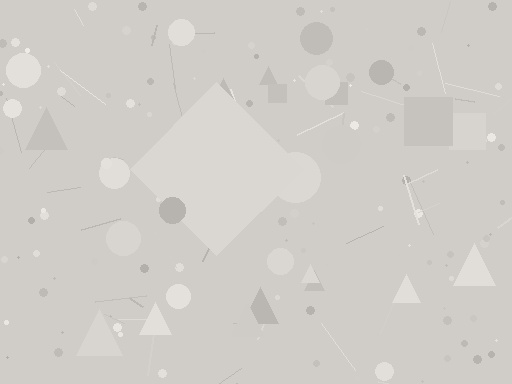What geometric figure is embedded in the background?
A diamond is embedded in the background.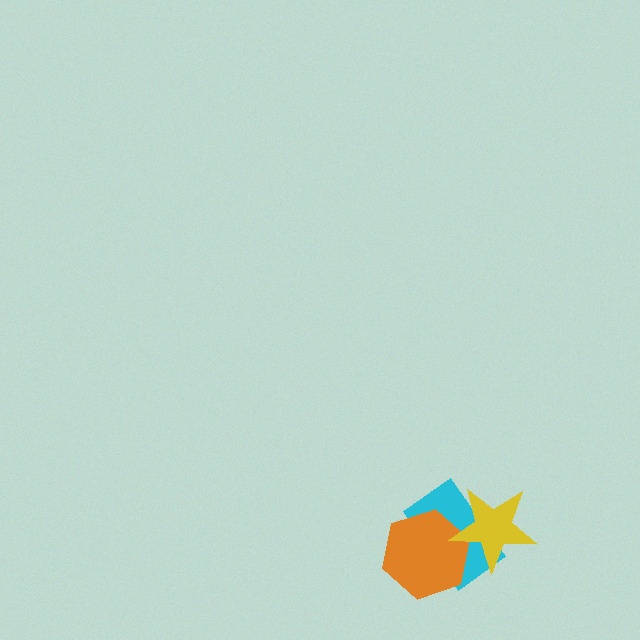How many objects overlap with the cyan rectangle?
2 objects overlap with the cyan rectangle.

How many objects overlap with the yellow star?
2 objects overlap with the yellow star.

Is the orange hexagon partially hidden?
Yes, it is partially covered by another shape.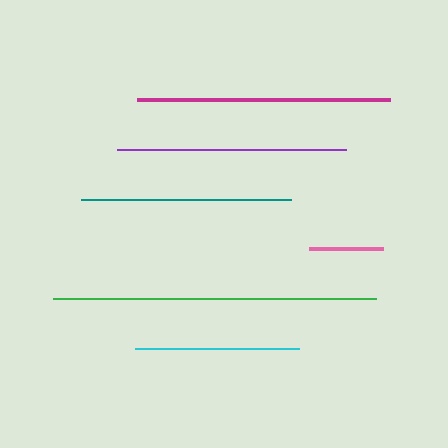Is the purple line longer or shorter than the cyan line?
The purple line is longer than the cyan line.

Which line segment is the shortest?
The pink line is the shortest at approximately 75 pixels.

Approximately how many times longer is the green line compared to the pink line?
The green line is approximately 4.3 times the length of the pink line.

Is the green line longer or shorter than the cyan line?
The green line is longer than the cyan line.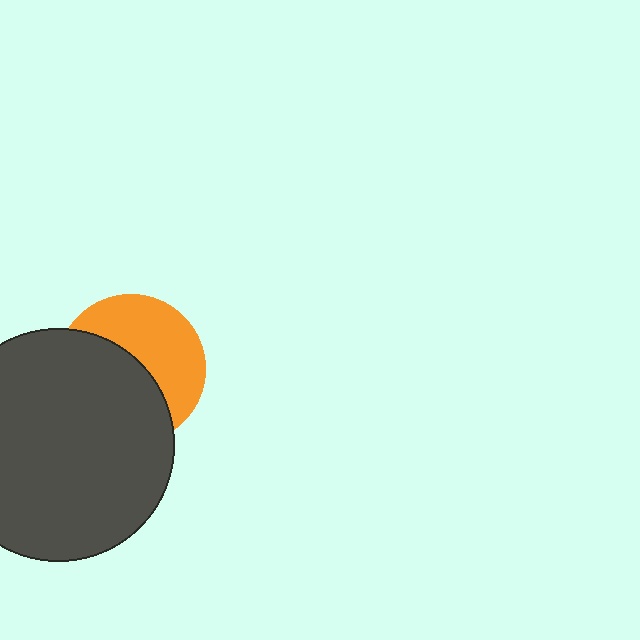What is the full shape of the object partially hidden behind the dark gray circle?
The partially hidden object is an orange circle.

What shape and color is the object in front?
The object in front is a dark gray circle.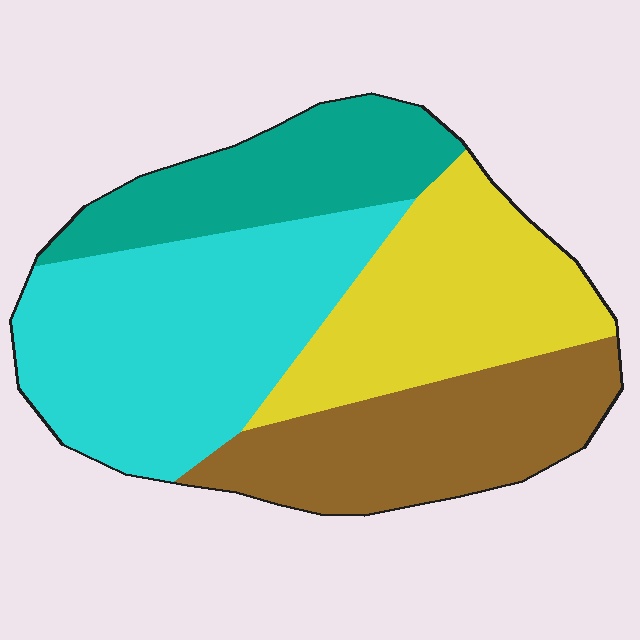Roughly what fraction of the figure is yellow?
Yellow covers around 25% of the figure.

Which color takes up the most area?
Cyan, at roughly 35%.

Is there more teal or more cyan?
Cyan.